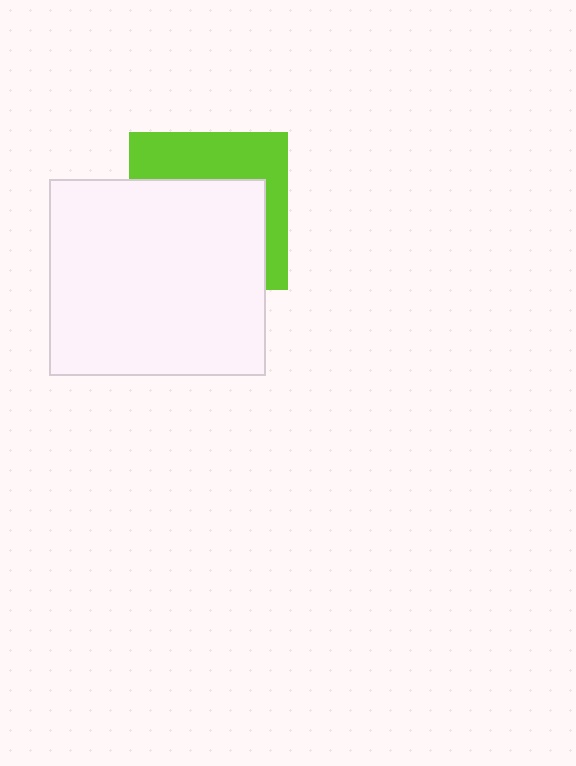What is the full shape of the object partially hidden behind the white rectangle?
The partially hidden object is a lime square.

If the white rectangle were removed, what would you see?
You would see the complete lime square.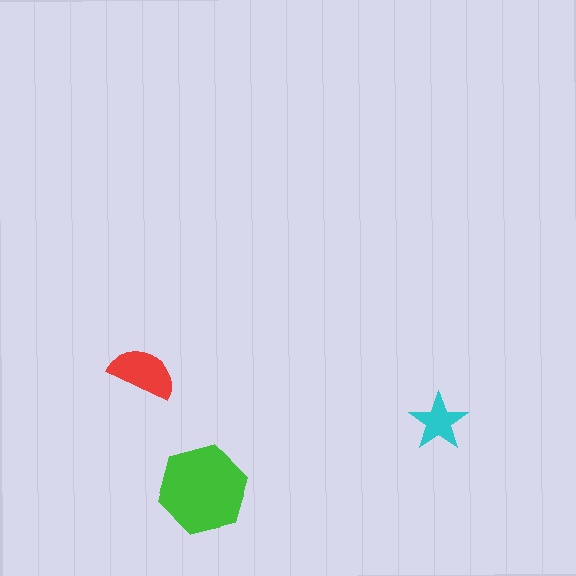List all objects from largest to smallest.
The green hexagon, the red semicircle, the cyan star.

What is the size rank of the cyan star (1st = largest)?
3rd.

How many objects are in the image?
There are 3 objects in the image.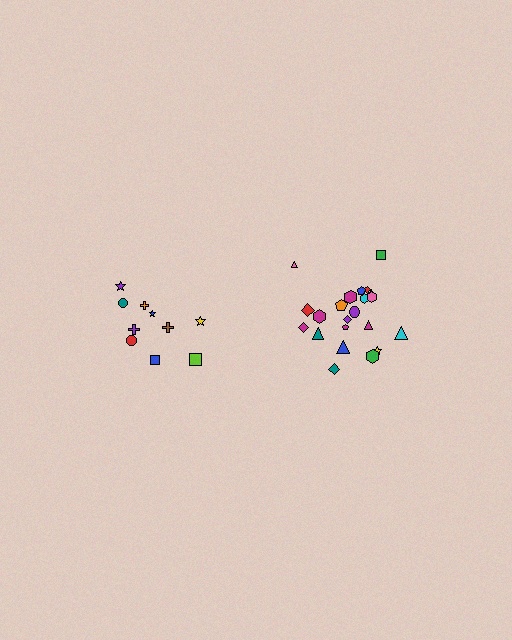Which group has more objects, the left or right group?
The right group.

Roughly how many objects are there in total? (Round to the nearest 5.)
Roughly 30 objects in total.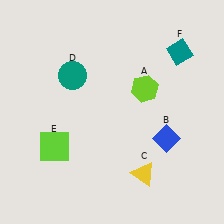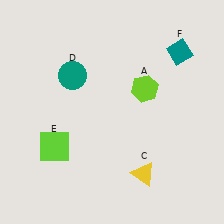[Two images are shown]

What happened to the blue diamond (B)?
The blue diamond (B) was removed in Image 2. It was in the bottom-right area of Image 1.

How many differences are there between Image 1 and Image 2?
There is 1 difference between the two images.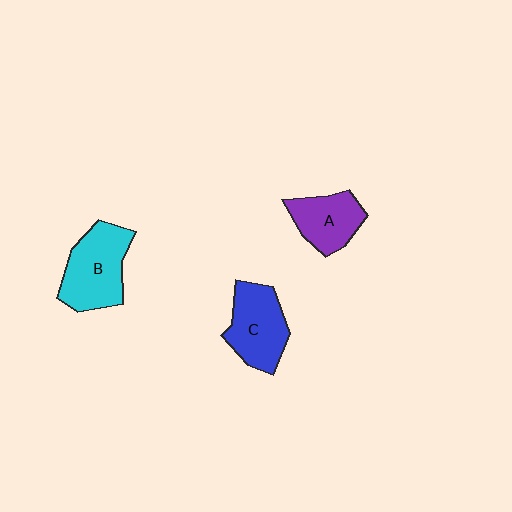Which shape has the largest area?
Shape B (cyan).